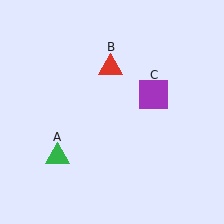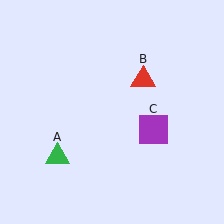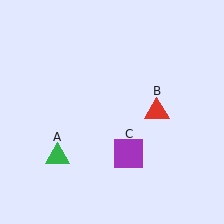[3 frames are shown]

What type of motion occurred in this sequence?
The red triangle (object B), purple square (object C) rotated clockwise around the center of the scene.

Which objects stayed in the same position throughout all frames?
Green triangle (object A) remained stationary.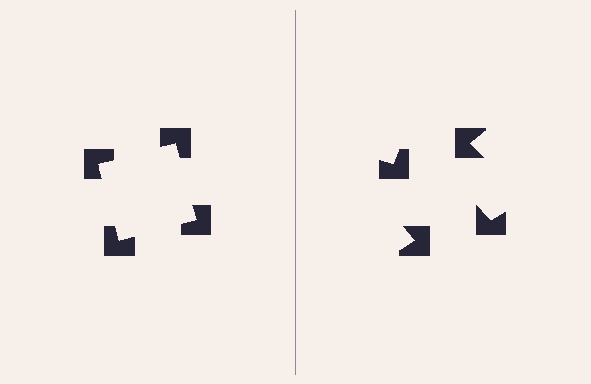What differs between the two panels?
The notched squares are positioned identically on both sides; only the wedge orientations differ. On the left they align to a square; on the right they are misaligned.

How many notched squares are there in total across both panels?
8 — 4 on each side.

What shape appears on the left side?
An illusory square.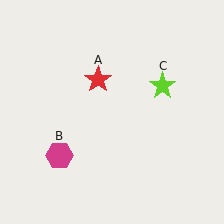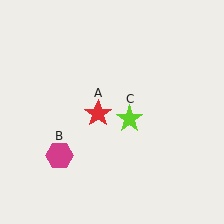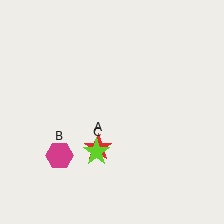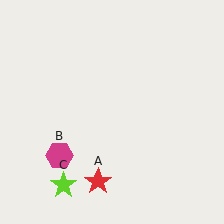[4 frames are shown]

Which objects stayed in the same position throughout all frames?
Magenta hexagon (object B) remained stationary.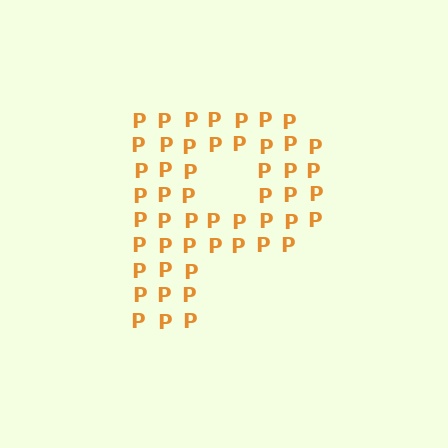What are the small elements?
The small elements are letter P's.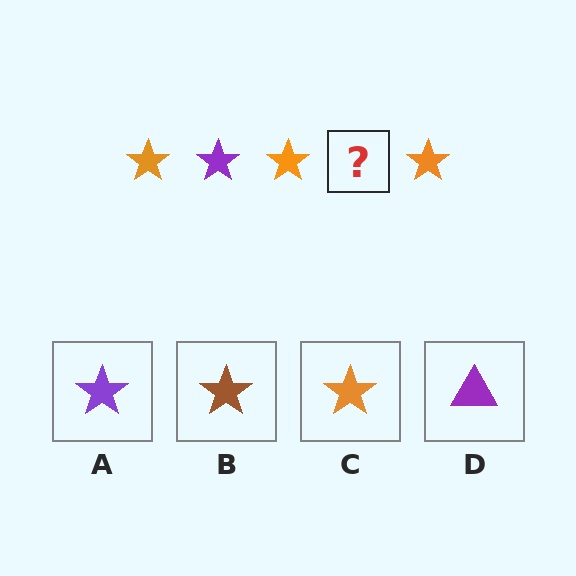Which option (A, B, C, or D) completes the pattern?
A.